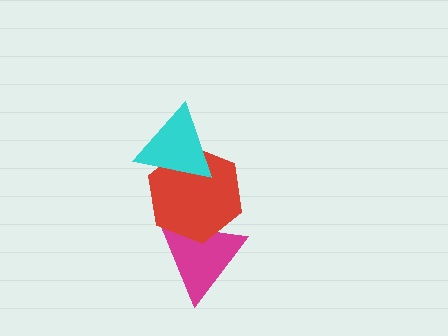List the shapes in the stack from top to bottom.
From top to bottom: the cyan triangle, the red hexagon, the magenta triangle.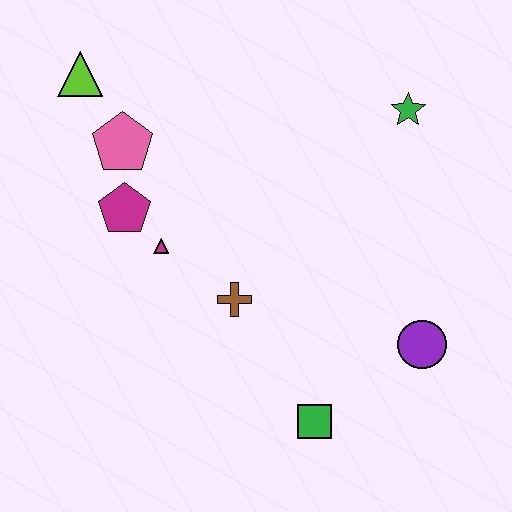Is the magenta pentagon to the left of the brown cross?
Yes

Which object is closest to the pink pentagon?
The magenta pentagon is closest to the pink pentagon.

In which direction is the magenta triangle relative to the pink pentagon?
The magenta triangle is below the pink pentagon.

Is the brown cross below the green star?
Yes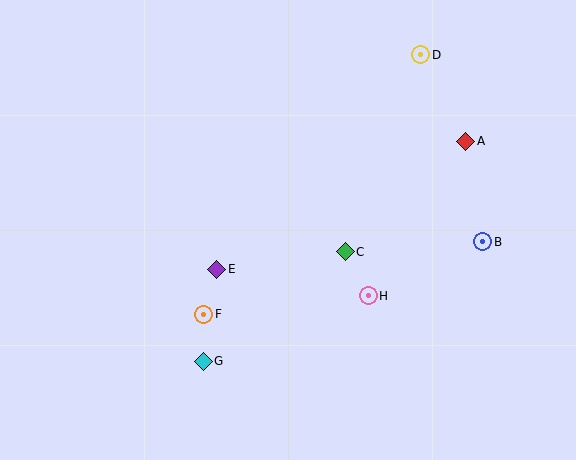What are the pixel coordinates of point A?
Point A is at (466, 141).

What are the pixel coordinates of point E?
Point E is at (217, 269).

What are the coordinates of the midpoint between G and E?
The midpoint between G and E is at (210, 315).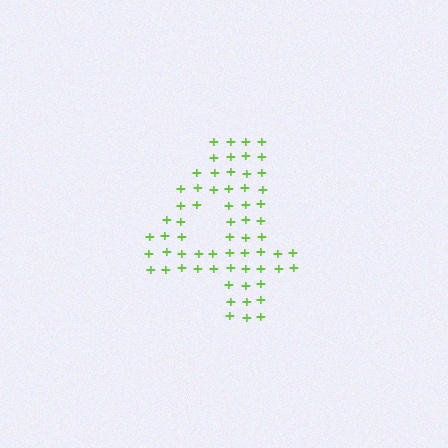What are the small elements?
The small elements are plus signs.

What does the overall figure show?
The overall figure shows the digit 4.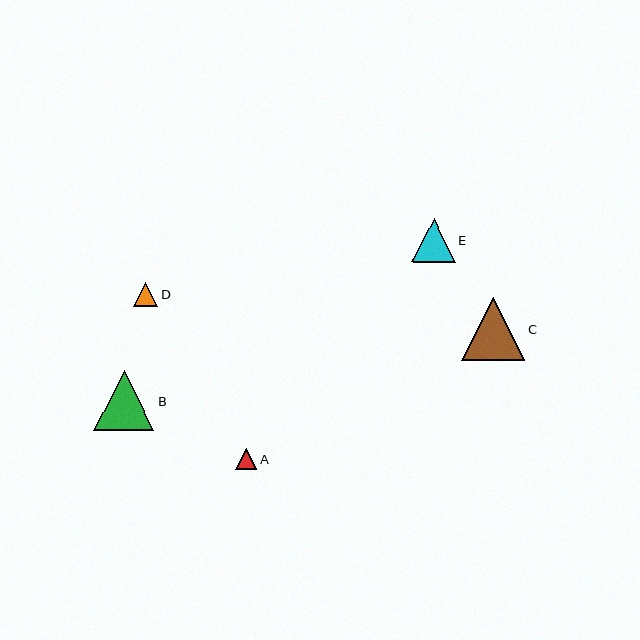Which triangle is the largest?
Triangle C is the largest with a size of approximately 63 pixels.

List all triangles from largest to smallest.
From largest to smallest: C, B, E, D, A.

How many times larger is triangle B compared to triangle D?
Triangle B is approximately 2.5 times the size of triangle D.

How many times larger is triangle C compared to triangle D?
Triangle C is approximately 2.7 times the size of triangle D.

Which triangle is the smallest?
Triangle A is the smallest with a size of approximately 21 pixels.